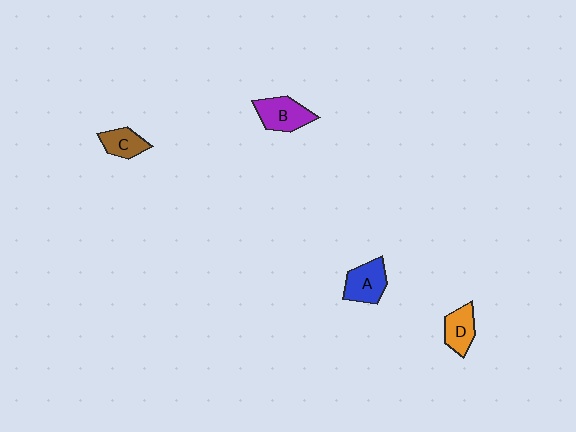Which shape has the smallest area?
Shape C (brown).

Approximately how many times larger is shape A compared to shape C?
Approximately 1.4 times.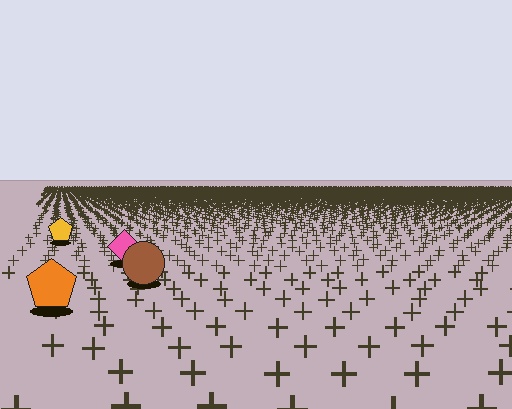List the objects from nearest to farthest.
From nearest to farthest: the orange pentagon, the brown circle, the pink diamond, the yellow pentagon.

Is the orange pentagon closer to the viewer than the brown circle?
Yes. The orange pentagon is closer — you can tell from the texture gradient: the ground texture is coarser near it.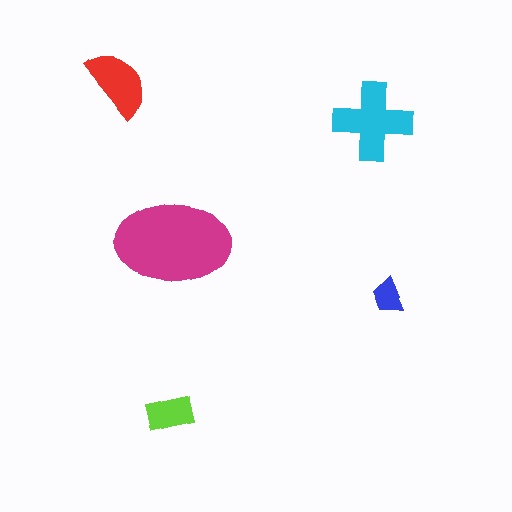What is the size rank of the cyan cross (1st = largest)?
2nd.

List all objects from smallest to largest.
The blue trapezoid, the lime rectangle, the red semicircle, the cyan cross, the magenta ellipse.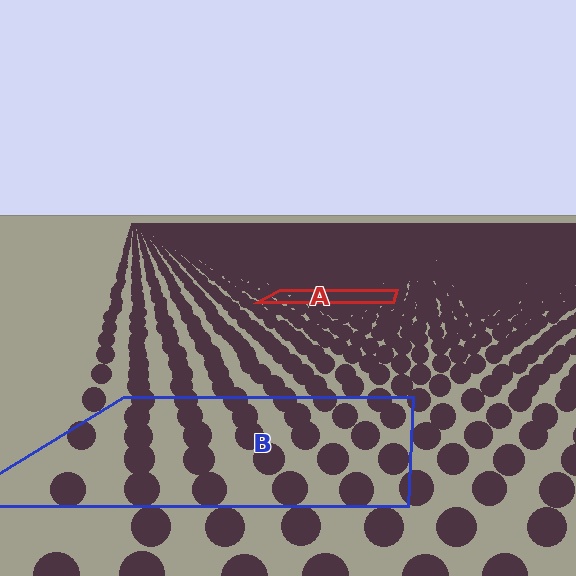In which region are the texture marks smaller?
The texture marks are smaller in region A, because it is farther away.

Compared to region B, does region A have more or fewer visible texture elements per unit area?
Region A has more texture elements per unit area — they are packed more densely because it is farther away.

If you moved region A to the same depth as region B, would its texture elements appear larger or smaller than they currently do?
They would appear larger. At a closer depth, the same texture elements are projected at a bigger on-screen size.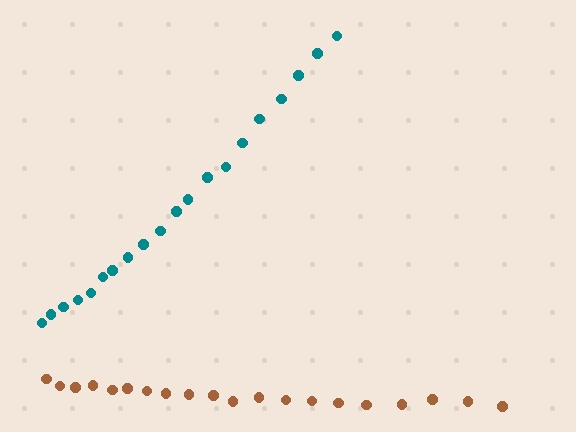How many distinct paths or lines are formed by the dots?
There are 2 distinct paths.